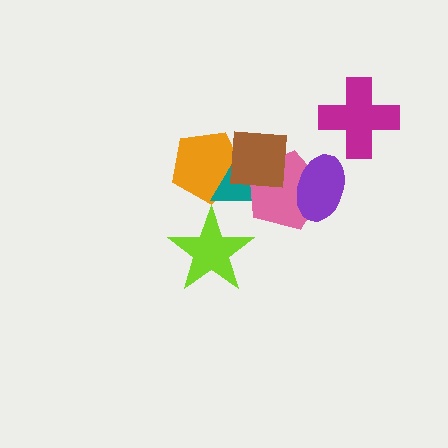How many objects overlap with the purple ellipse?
1 object overlaps with the purple ellipse.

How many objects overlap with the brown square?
3 objects overlap with the brown square.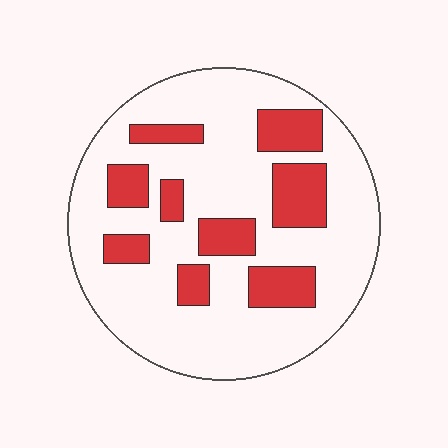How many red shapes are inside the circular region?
9.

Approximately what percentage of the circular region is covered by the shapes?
Approximately 25%.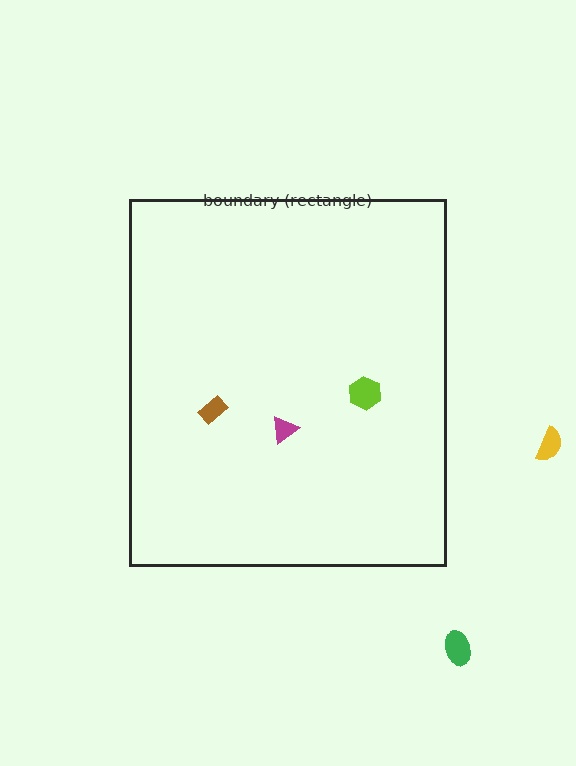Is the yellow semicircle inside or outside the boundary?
Outside.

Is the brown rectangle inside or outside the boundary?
Inside.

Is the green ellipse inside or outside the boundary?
Outside.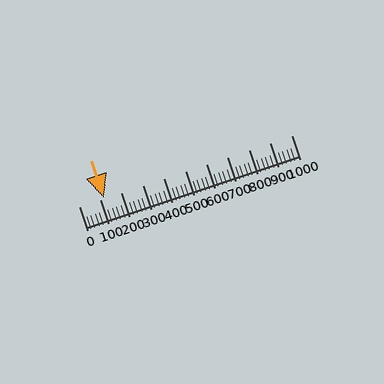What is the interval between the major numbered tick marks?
The major tick marks are spaced 100 units apart.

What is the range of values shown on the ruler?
The ruler shows values from 0 to 1000.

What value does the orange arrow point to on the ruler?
The orange arrow points to approximately 120.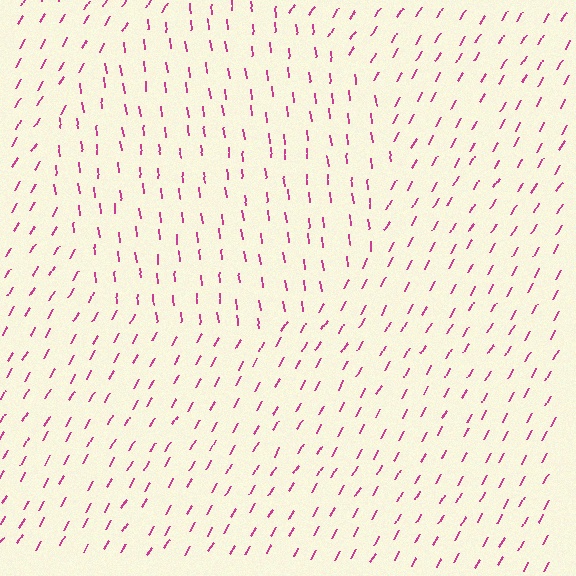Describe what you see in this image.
The image is filled with small magenta line segments. A circle region in the image has lines oriented differently from the surrounding lines, creating a visible texture boundary.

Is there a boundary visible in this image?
Yes, there is a texture boundary formed by a change in line orientation.